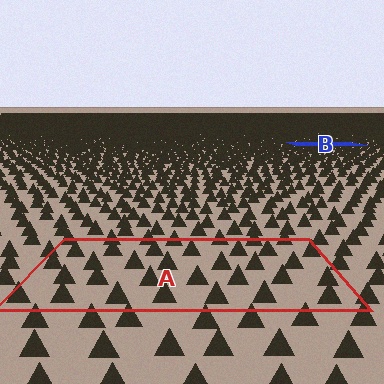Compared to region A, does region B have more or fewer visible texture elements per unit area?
Region B has more texture elements per unit area — they are packed more densely because it is farther away.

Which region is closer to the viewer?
Region A is closer. The texture elements there are larger and more spread out.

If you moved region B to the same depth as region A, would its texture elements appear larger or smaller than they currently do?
They would appear larger. At a closer depth, the same texture elements are projected at a bigger on-screen size.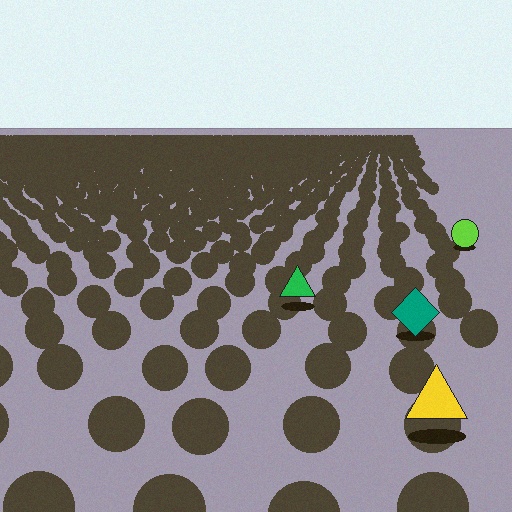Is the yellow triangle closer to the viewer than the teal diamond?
Yes. The yellow triangle is closer — you can tell from the texture gradient: the ground texture is coarser near it.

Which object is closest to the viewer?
The yellow triangle is closest. The texture marks near it are larger and more spread out.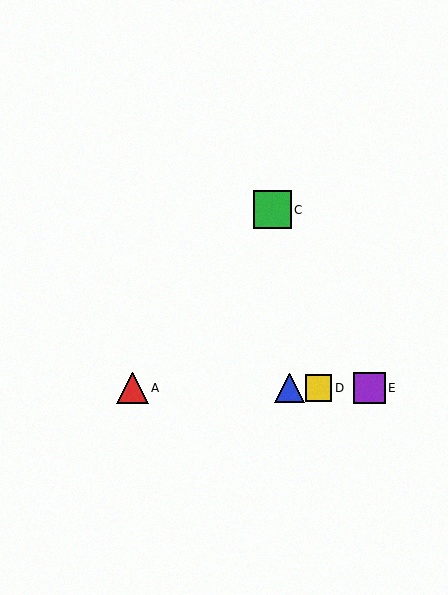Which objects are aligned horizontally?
Objects A, B, D, E are aligned horizontally.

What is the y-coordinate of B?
Object B is at y≈388.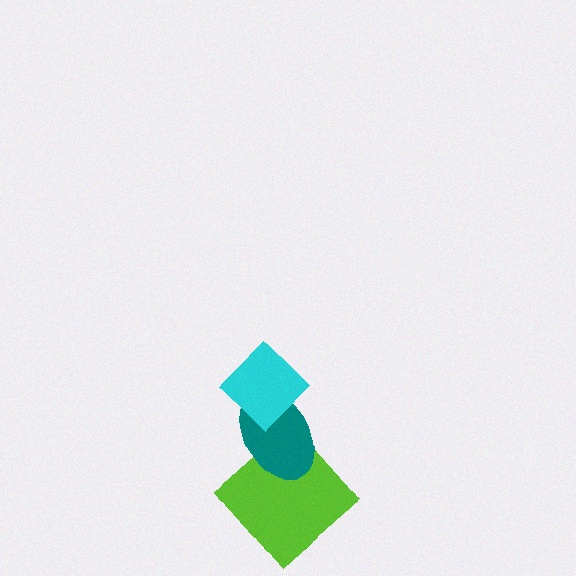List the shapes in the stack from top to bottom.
From top to bottom: the cyan diamond, the teal ellipse, the lime diamond.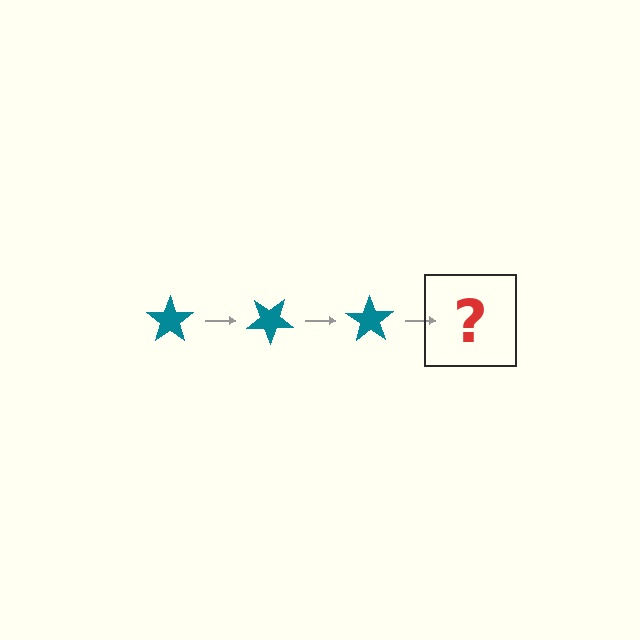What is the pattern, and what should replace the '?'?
The pattern is that the star rotates 35 degrees each step. The '?' should be a teal star rotated 105 degrees.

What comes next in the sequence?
The next element should be a teal star rotated 105 degrees.